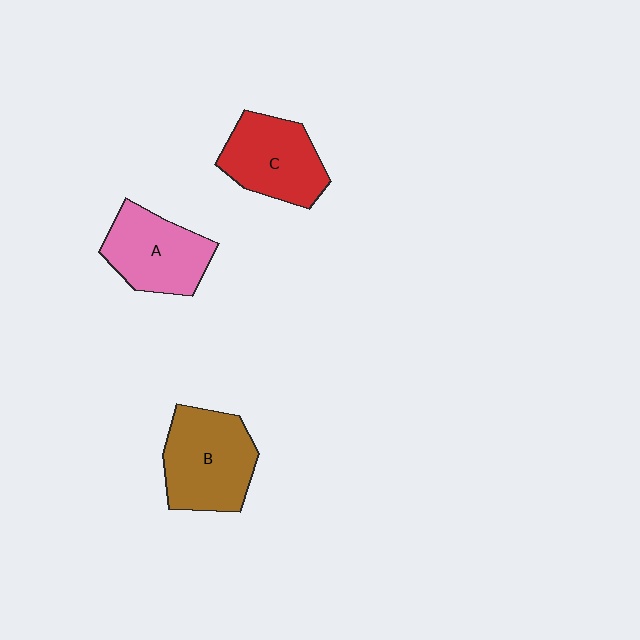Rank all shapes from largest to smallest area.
From largest to smallest: B (brown), C (red), A (pink).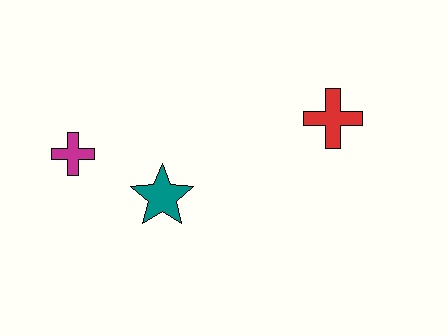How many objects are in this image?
There are 3 objects.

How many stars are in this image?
There is 1 star.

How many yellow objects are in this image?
There are no yellow objects.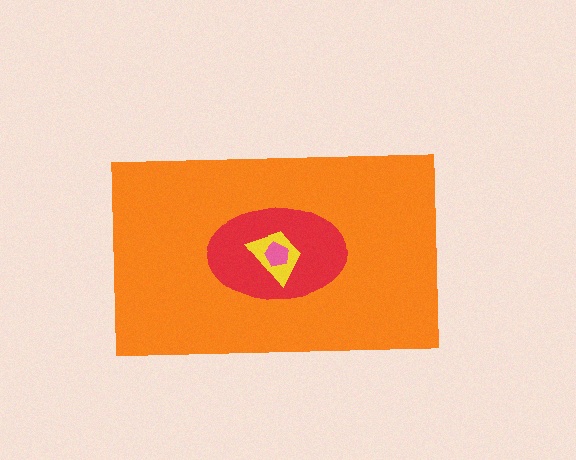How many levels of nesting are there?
4.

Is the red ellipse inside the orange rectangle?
Yes.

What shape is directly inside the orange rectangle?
The red ellipse.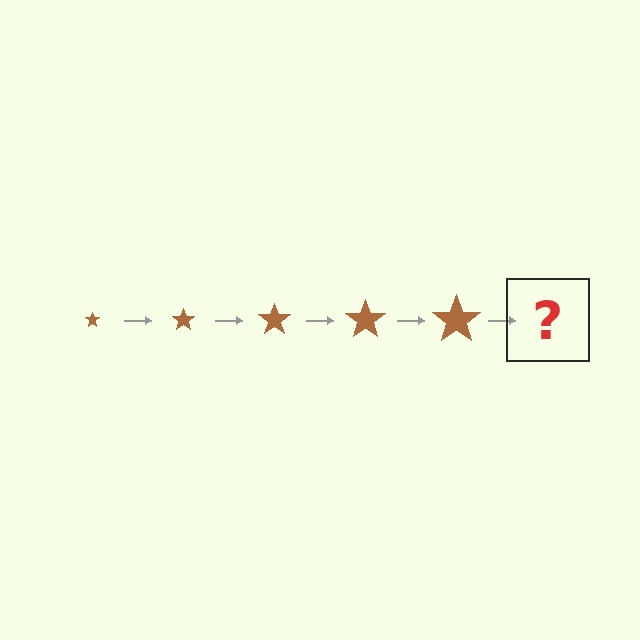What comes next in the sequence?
The next element should be a brown star, larger than the previous one.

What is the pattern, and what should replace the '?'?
The pattern is that the star gets progressively larger each step. The '?' should be a brown star, larger than the previous one.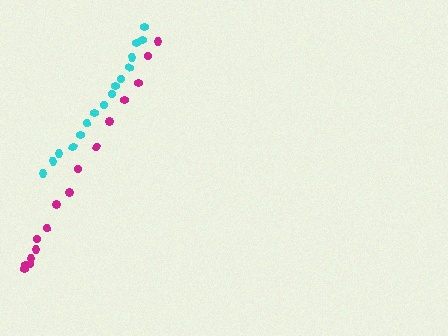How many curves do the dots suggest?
There are 2 distinct paths.